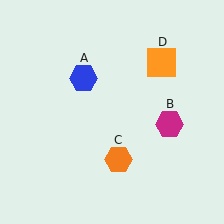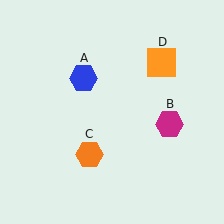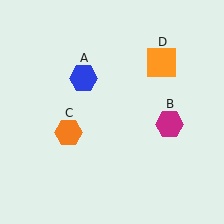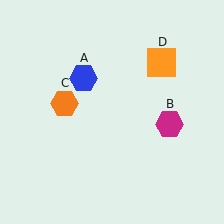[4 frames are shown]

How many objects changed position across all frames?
1 object changed position: orange hexagon (object C).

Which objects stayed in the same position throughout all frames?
Blue hexagon (object A) and magenta hexagon (object B) and orange square (object D) remained stationary.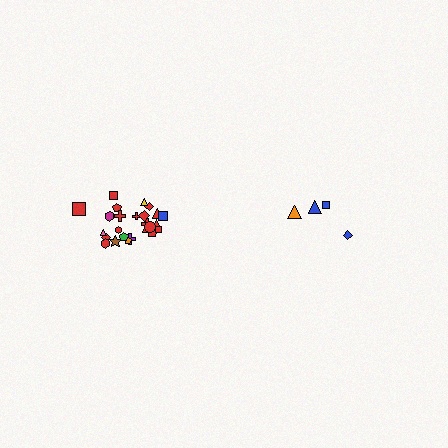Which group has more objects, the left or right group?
The left group.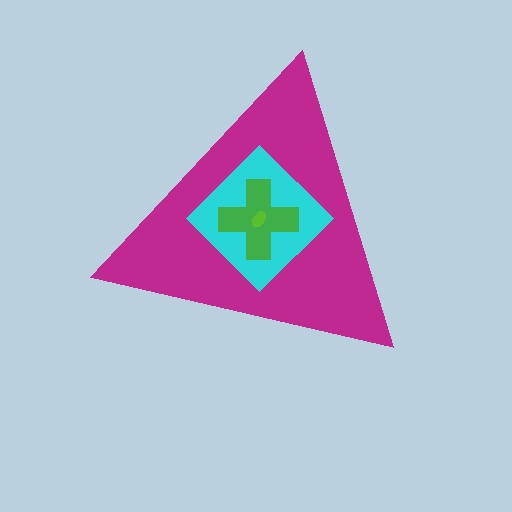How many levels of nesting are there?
4.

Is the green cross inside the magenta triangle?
Yes.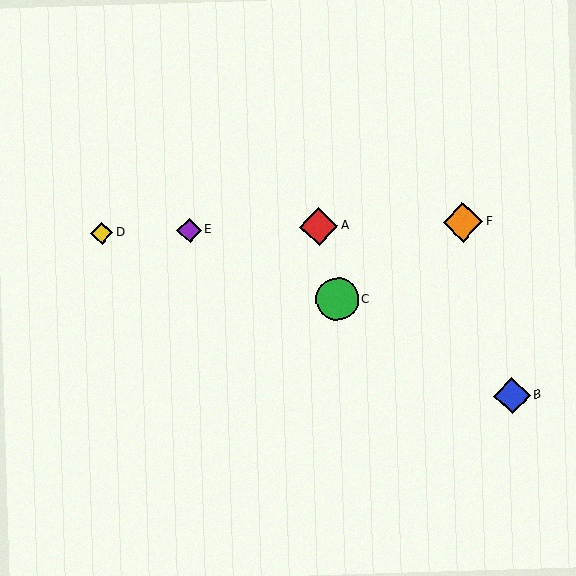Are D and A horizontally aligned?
Yes, both are at y≈233.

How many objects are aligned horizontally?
4 objects (A, D, E, F) are aligned horizontally.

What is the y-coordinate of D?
Object D is at y≈233.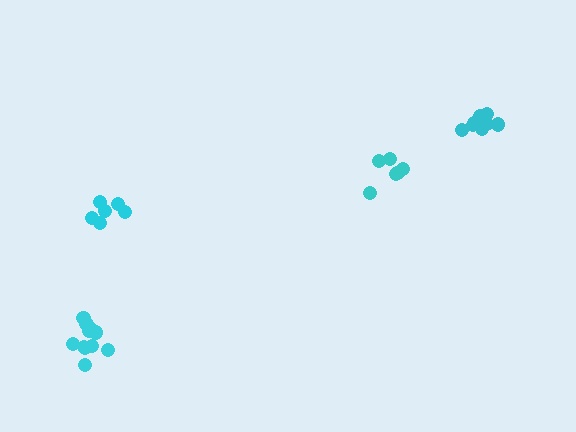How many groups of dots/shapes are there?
There are 4 groups.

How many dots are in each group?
Group 1: 6 dots, Group 2: 11 dots, Group 3: 6 dots, Group 4: 11 dots (34 total).